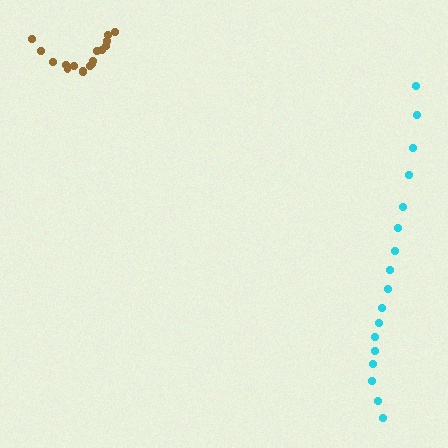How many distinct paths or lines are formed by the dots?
There are 2 distinct paths.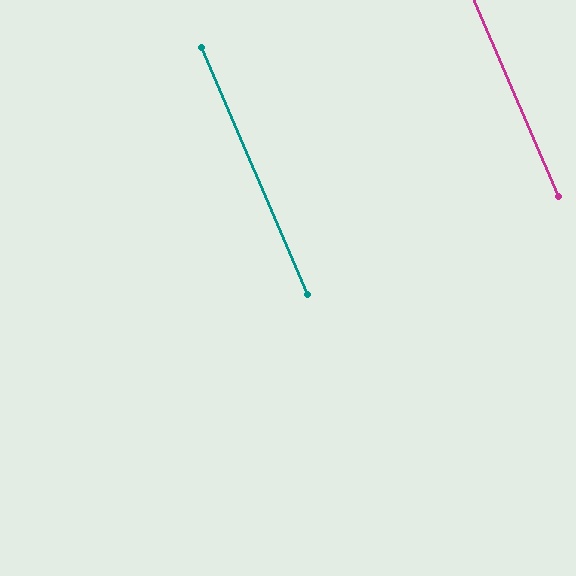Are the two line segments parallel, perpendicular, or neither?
Parallel — their directions differ by only 0.2°.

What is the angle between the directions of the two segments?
Approximately 0 degrees.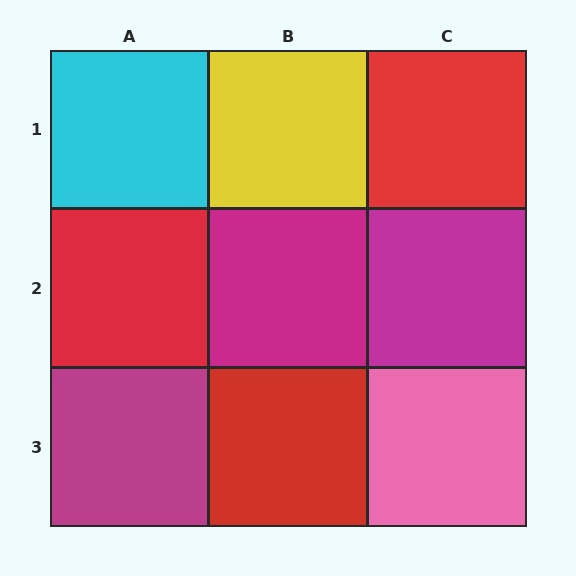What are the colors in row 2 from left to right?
Red, magenta, magenta.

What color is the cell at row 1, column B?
Yellow.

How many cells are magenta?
3 cells are magenta.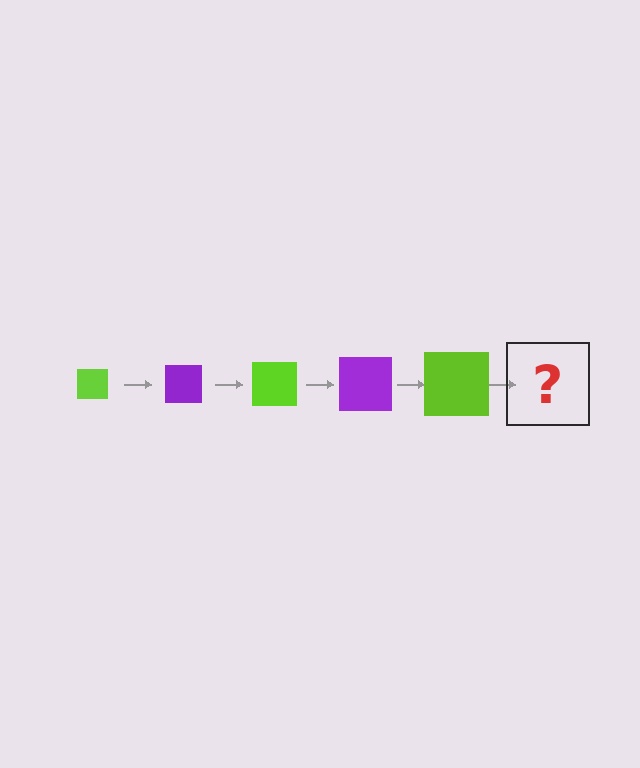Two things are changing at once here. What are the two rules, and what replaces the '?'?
The two rules are that the square grows larger each step and the color cycles through lime and purple. The '?' should be a purple square, larger than the previous one.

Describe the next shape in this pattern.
It should be a purple square, larger than the previous one.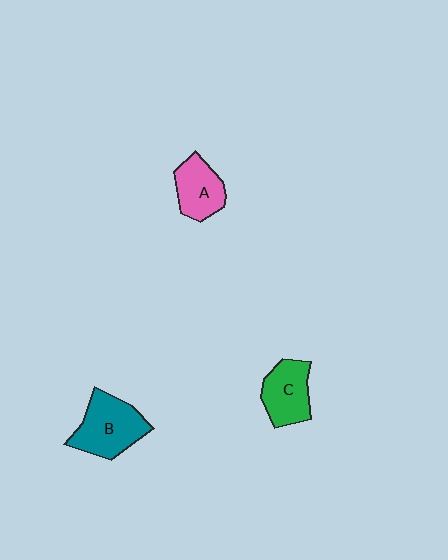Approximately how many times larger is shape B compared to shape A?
Approximately 1.4 times.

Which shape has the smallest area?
Shape A (pink).